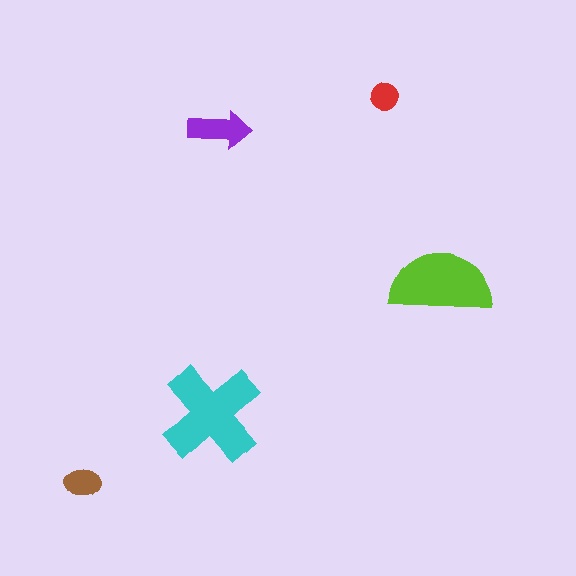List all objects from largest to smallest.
The cyan cross, the lime semicircle, the purple arrow, the brown ellipse, the red circle.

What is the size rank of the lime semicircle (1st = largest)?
2nd.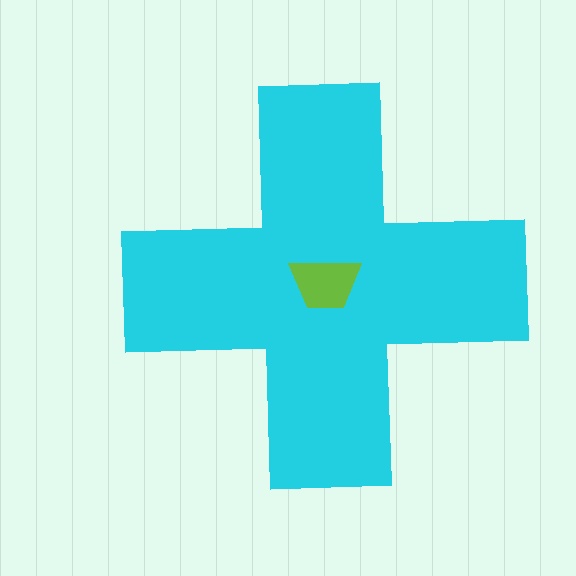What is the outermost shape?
The cyan cross.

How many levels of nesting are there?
2.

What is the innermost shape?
The lime trapezoid.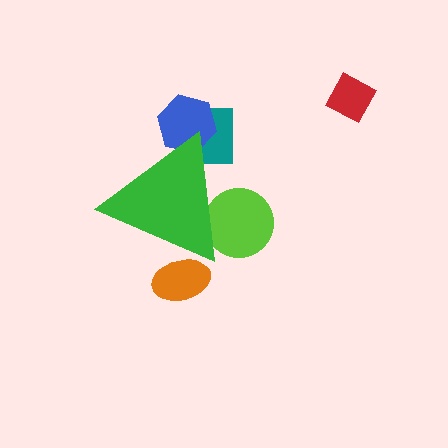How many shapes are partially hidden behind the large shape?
4 shapes are partially hidden.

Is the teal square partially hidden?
Yes, the teal square is partially hidden behind the green triangle.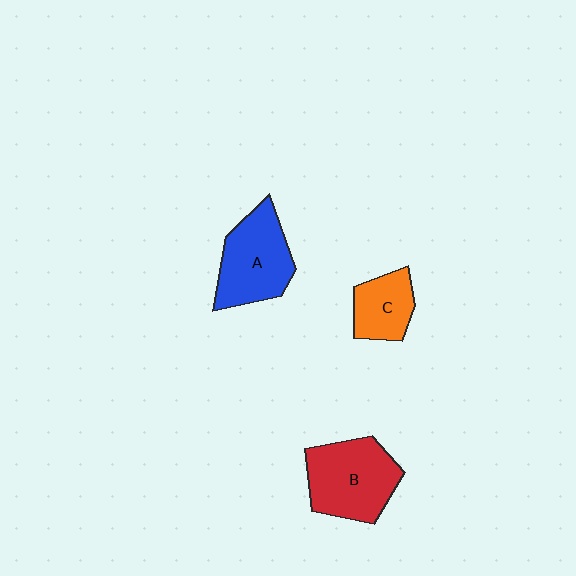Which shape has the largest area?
Shape B (red).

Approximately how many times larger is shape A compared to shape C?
Approximately 1.6 times.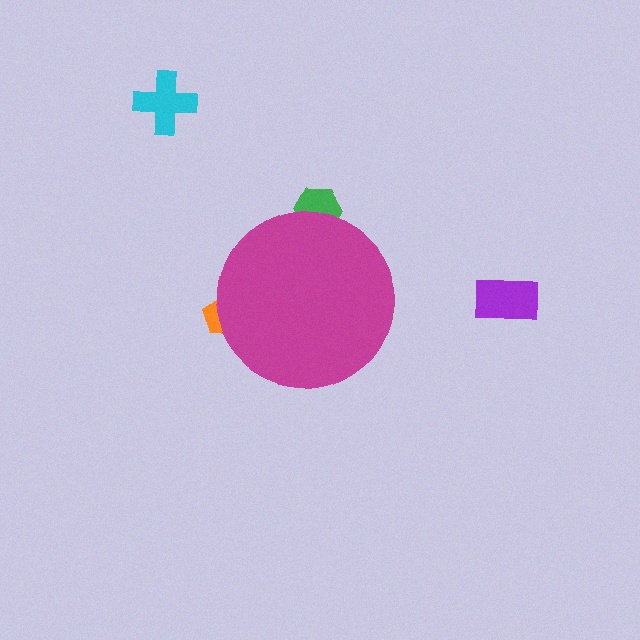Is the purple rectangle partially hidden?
No, the purple rectangle is fully visible.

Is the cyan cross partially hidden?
No, the cyan cross is fully visible.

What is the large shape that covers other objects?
A magenta circle.